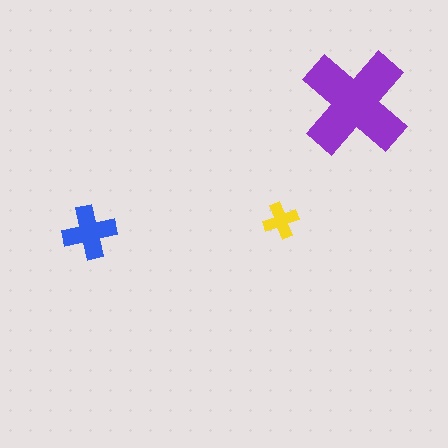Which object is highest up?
The purple cross is topmost.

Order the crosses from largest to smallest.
the purple one, the blue one, the yellow one.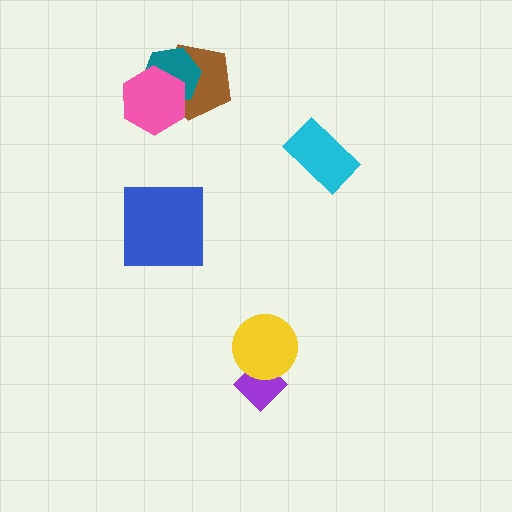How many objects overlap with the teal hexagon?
2 objects overlap with the teal hexagon.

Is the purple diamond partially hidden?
Yes, it is partially covered by another shape.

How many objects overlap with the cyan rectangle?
0 objects overlap with the cyan rectangle.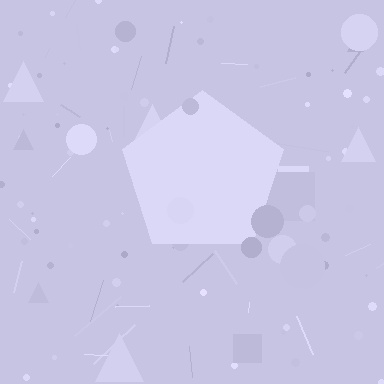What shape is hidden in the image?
A pentagon is hidden in the image.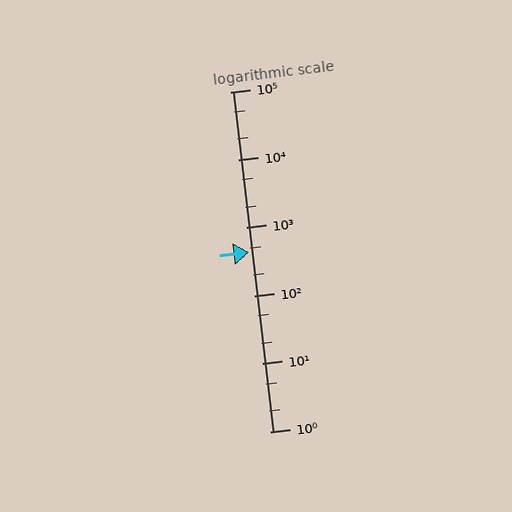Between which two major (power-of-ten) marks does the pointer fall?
The pointer is between 100 and 1000.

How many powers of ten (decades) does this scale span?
The scale spans 5 decades, from 1 to 100000.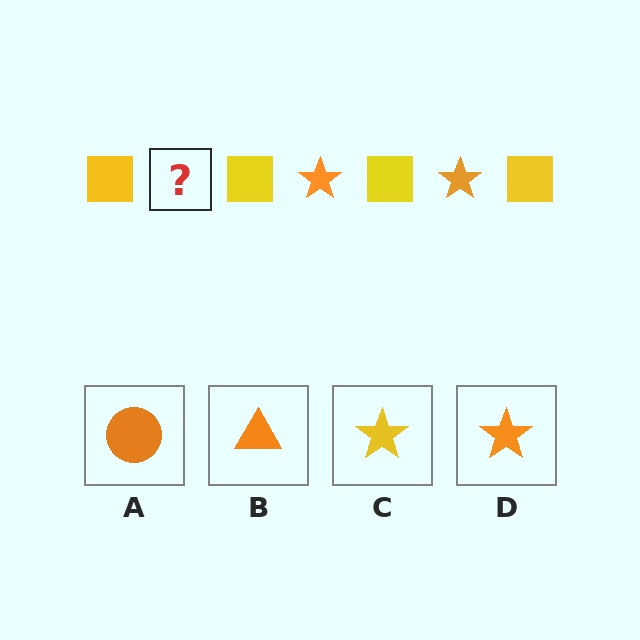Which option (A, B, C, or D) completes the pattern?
D.